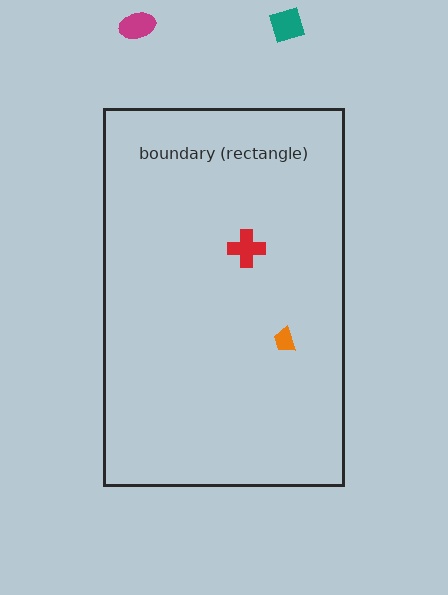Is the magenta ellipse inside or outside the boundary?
Outside.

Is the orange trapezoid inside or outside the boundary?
Inside.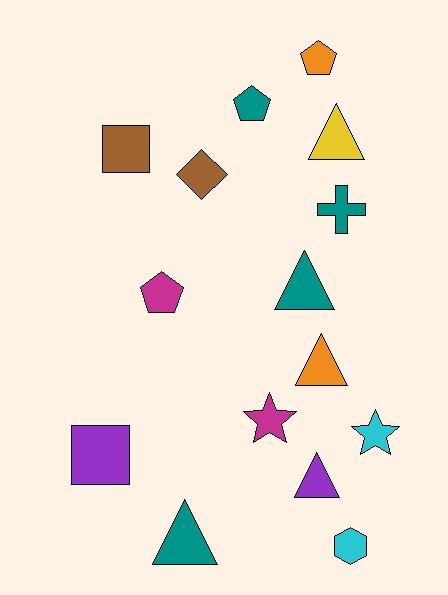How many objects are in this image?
There are 15 objects.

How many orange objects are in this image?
There are 2 orange objects.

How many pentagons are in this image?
There are 3 pentagons.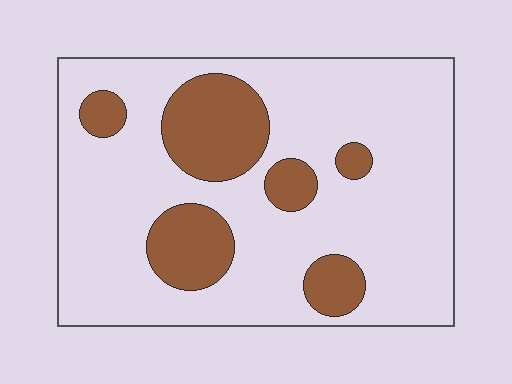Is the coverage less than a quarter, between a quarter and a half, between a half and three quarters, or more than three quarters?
Less than a quarter.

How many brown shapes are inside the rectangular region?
6.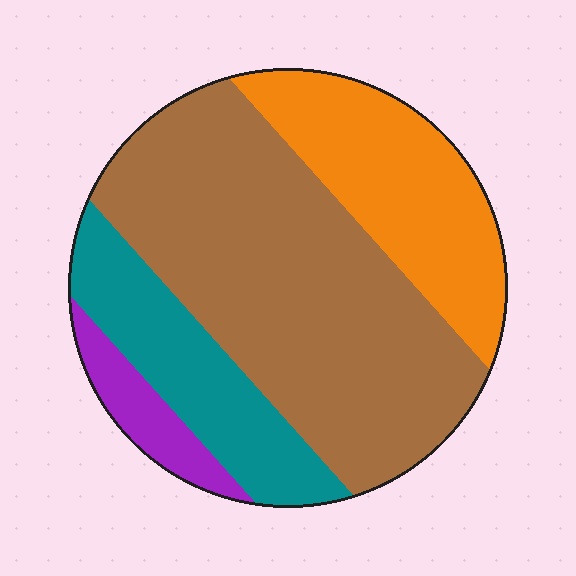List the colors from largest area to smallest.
From largest to smallest: brown, orange, teal, purple.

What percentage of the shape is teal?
Teal takes up about one sixth (1/6) of the shape.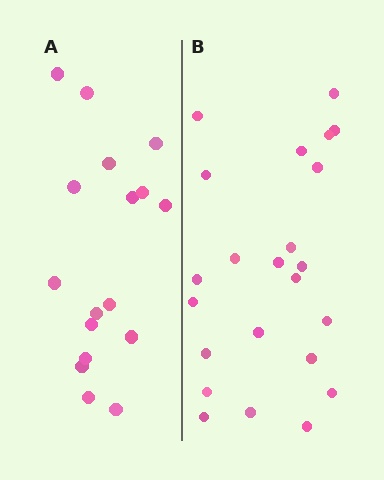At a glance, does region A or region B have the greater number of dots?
Region B (the right region) has more dots.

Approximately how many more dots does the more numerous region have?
Region B has about 6 more dots than region A.